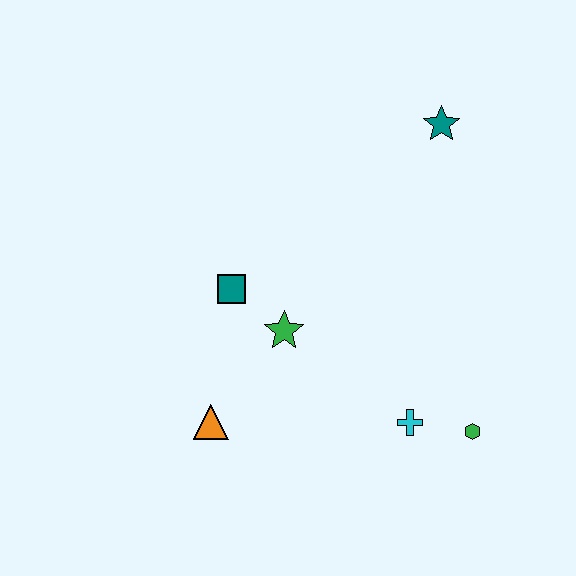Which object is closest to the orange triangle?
The green star is closest to the orange triangle.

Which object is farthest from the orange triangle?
The teal star is farthest from the orange triangle.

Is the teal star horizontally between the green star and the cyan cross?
No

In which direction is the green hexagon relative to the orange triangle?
The green hexagon is to the right of the orange triangle.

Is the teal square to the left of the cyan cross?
Yes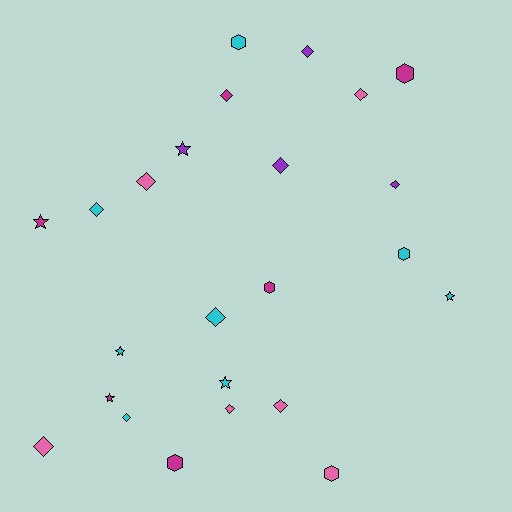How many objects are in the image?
There are 24 objects.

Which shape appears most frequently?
Diamond, with 12 objects.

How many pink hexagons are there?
There is 1 pink hexagon.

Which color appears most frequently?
Cyan, with 8 objects.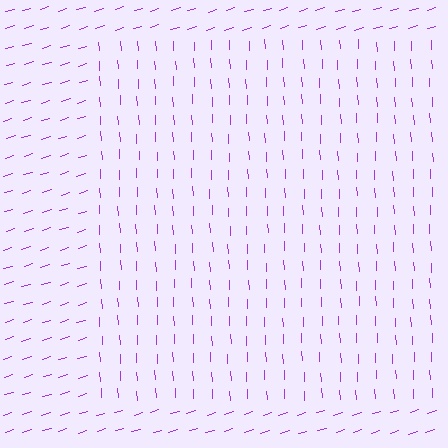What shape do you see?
I see a rectangle.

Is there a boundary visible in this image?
Yes, there is a texture boundary formed by a change in line orientation.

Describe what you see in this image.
The image is filled with small purple line segments. A rectangle region in the image has lines oriented differently from the surrounding lines, creating a visible texture boundary.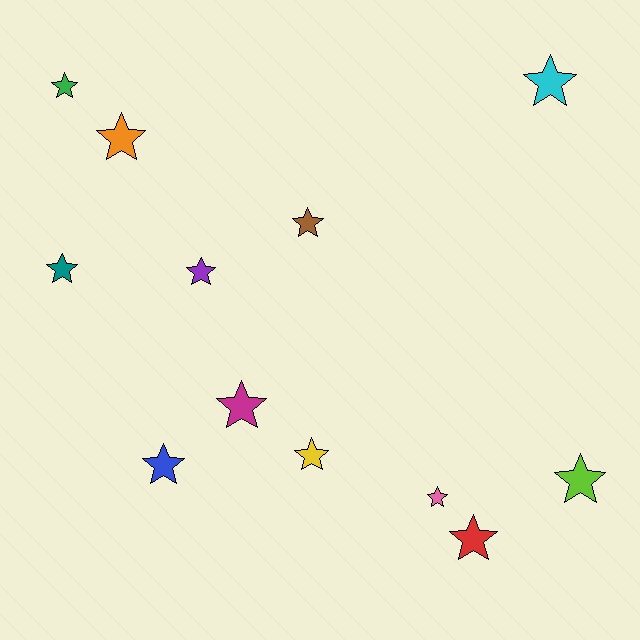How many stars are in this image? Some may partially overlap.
There are 12 stars.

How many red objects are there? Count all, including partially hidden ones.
There is 1 red object.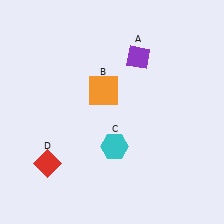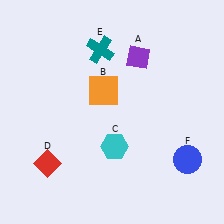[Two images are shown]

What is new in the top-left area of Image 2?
A teal cross (E) was added in the top-left area of Image 2.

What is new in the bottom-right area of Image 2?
A blue circle (F) was added in the bottom-right area of Image 2.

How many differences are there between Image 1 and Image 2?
There are 2 differences between the two images.